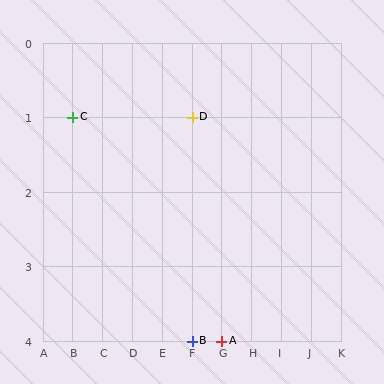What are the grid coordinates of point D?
Point D is at grid coordinates (F, 1).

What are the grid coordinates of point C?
Point C is at grid coordinates (B, 1).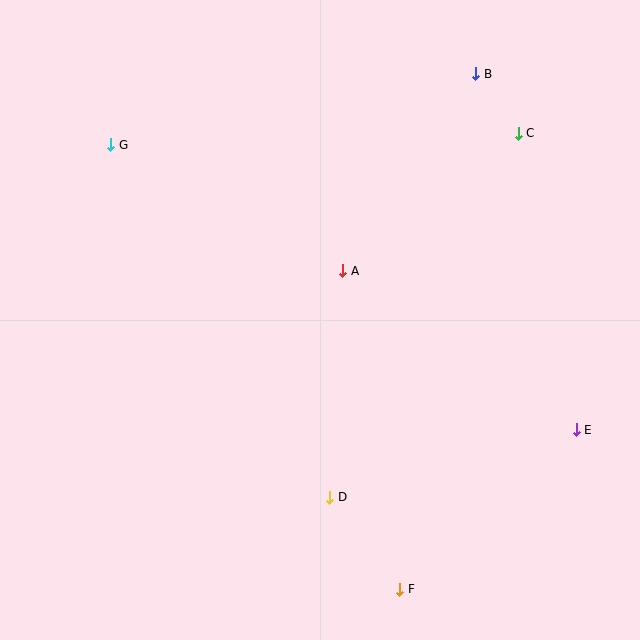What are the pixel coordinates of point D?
Point D is at (330, 497).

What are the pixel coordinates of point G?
Point G is at (111, 145).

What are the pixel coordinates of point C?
Point C is at (518, 133).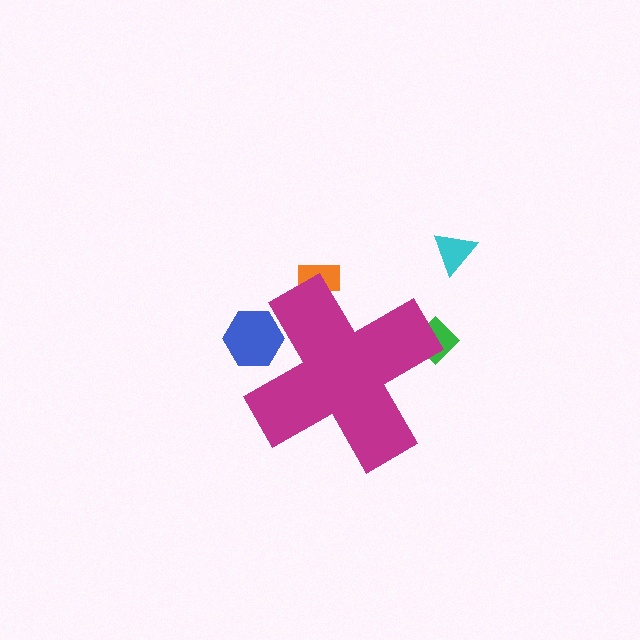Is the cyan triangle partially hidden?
No, the cyan triangle is fully visible.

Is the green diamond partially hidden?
Yes, the green diamond is partially hidden behind the magenta cross.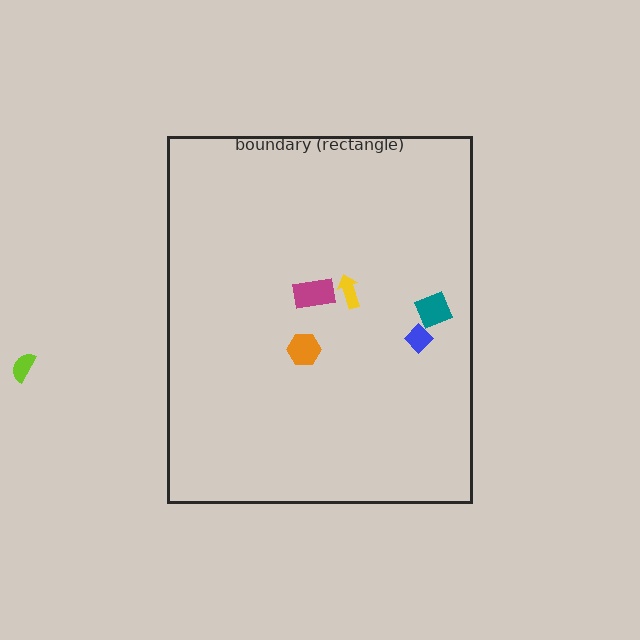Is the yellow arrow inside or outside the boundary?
Inside.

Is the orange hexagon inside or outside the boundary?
Inside.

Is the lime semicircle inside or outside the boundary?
Outside.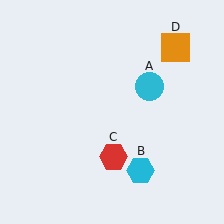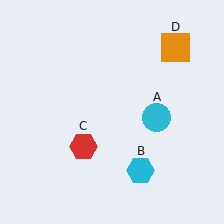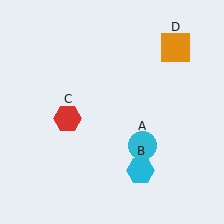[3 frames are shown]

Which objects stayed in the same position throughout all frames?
Cyan hexagon (object B) and orange square (object D) remained stationary.